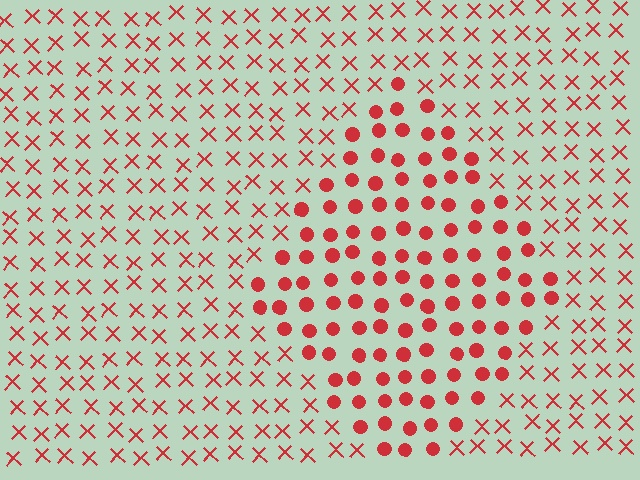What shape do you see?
I see a diamond.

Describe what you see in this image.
The image is filled with small red elements arranged in a uniform grid. A diamond-shaped region contains circles, while the surrounding area contains X marks. The boundary is defined purely by the change in element shape.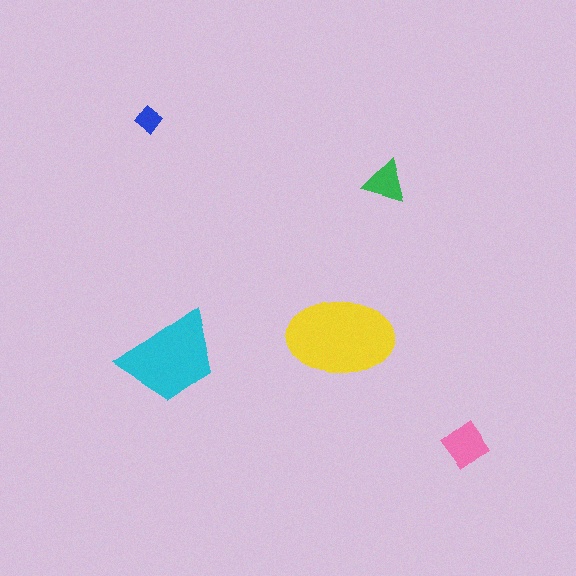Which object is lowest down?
The pink diamond is bottommost.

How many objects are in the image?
There are 5 objects in the image.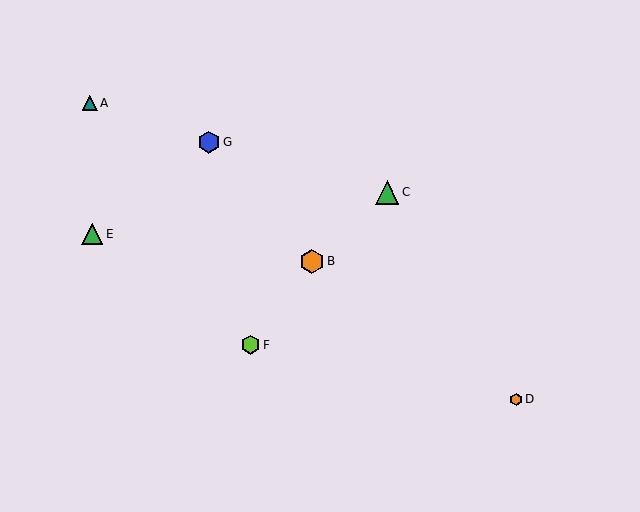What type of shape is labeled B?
Shape B is an orange hexagon.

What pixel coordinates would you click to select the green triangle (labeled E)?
Click at (92, 234) to select the green triangle E.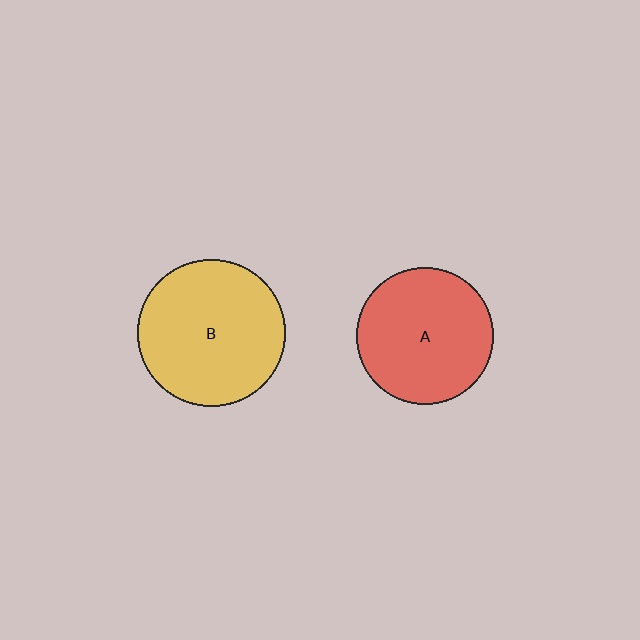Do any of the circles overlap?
No, none of the circles overlap.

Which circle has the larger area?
Circle B (yellow).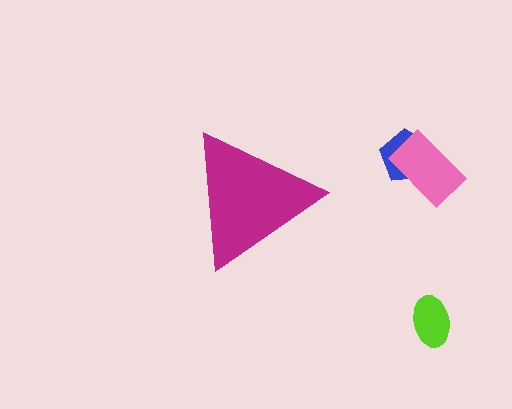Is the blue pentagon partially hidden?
No, the blue pentagon is fully visible.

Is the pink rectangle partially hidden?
No, the pink rectangle is fully visible.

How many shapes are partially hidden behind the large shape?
0 shapes are partially hidden.